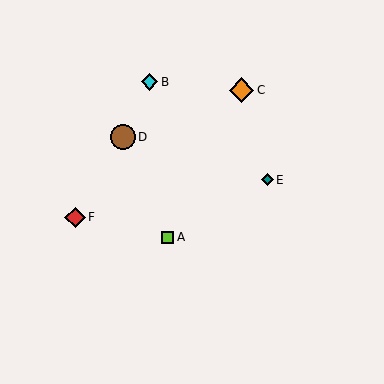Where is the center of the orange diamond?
The center of the orange diamond is at (241, 90).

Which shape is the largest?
The orange diamond (labeled C) is the largest.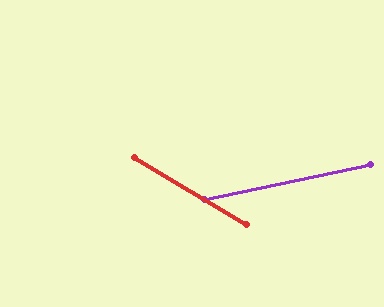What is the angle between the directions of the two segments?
Approximately 43 degrees.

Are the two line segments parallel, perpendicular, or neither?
Neither parallel nor perpendicular — they differ by about 43°.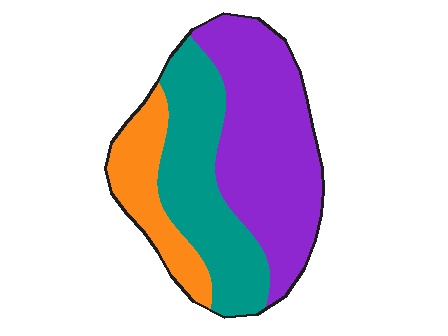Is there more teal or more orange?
Teal.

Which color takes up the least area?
Orange, at roughly 20%.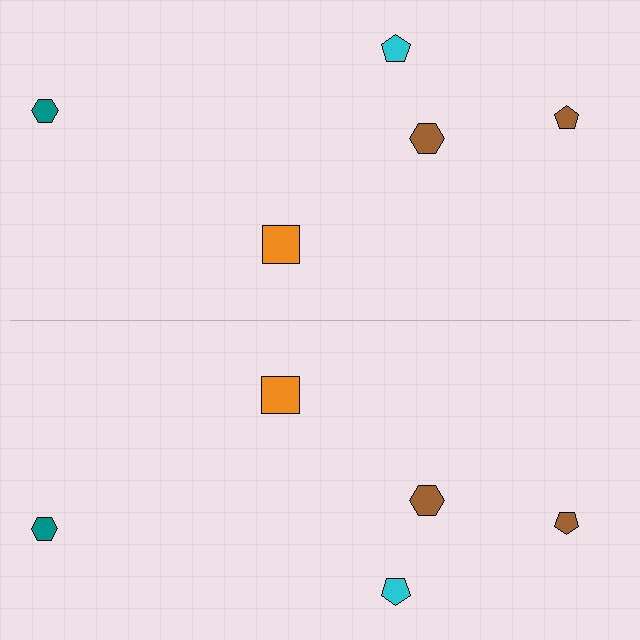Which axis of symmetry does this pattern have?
The pattern has a horizontal axis of symmetry running through the center of the image.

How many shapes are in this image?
There are 10 shapes in this image.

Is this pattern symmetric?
Yes, this pattern has bilateral (reflection) symmetry.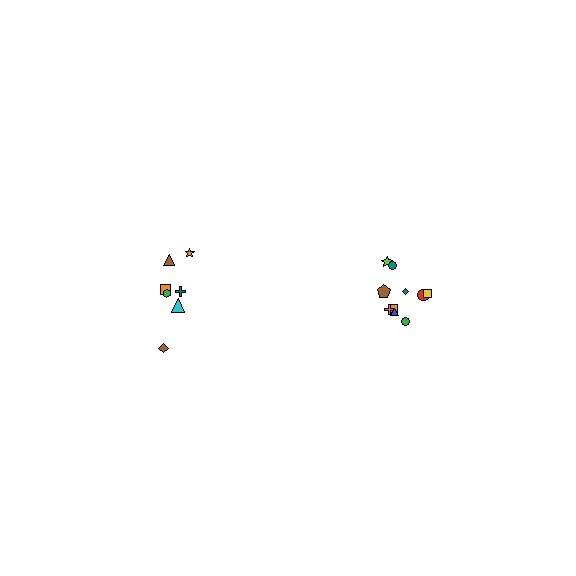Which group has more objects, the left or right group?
The right group.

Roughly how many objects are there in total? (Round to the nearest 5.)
Roughly 15 objects in total.